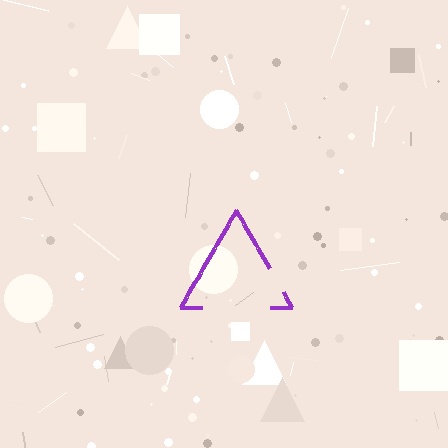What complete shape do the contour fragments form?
The contour fragments form a triangle.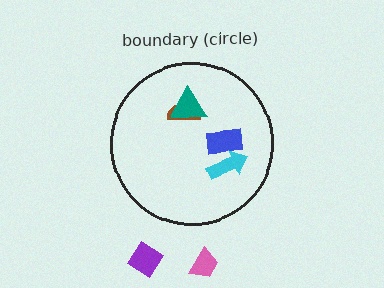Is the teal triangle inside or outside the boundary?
Inside.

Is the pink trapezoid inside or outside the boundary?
Outside.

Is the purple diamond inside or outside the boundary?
Outside.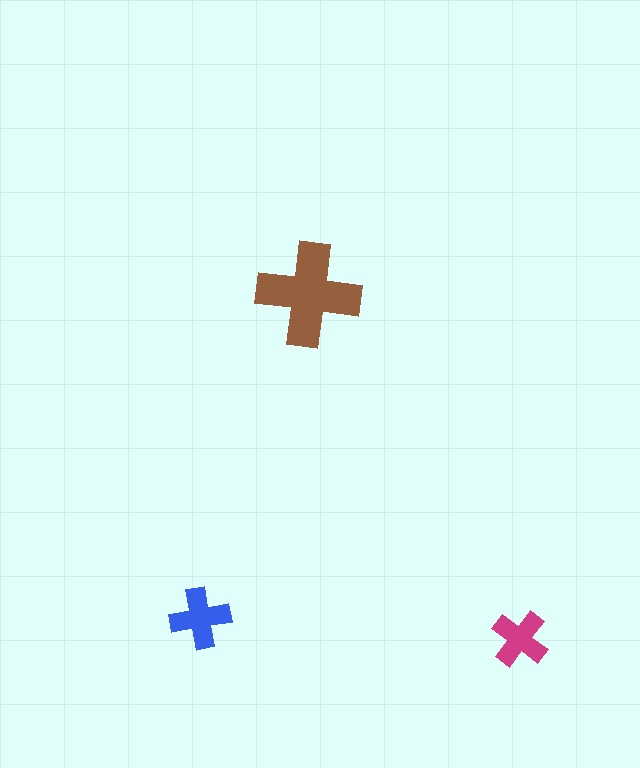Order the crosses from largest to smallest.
the brown one, the blue one, the magenta one.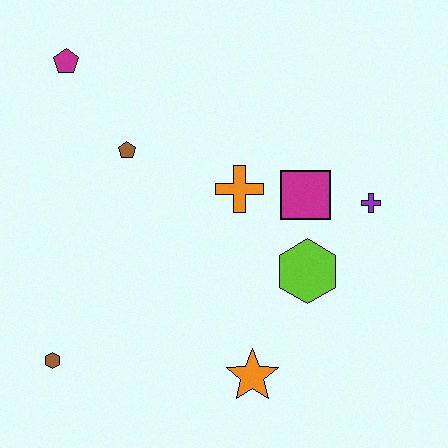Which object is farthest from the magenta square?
The brown hexagon is farthest from the magenta square.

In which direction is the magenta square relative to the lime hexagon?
The magenta square is above the lime hexagon.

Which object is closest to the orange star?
The lime hexagon is closest to the orange star.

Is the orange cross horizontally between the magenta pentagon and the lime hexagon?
Yes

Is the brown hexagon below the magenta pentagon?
Yes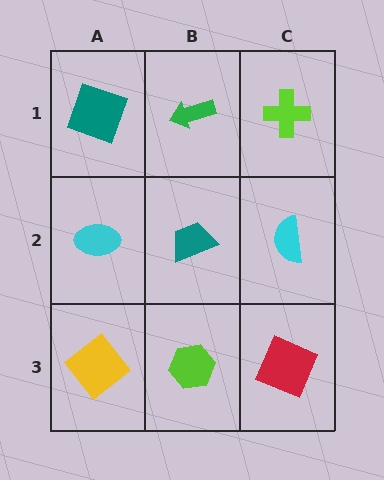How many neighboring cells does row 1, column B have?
3.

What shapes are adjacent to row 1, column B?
A teal trapezoid (row 2, column B), a teal square (row 1, column A), a lime cross (row 1, column C).